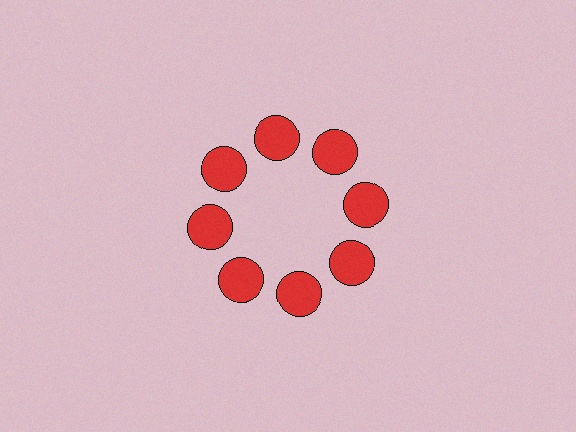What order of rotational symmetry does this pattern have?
This pattern has 8-fold rotational symmetry.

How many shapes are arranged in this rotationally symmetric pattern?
There are 8 shapes, arranged in 8 groups of 1.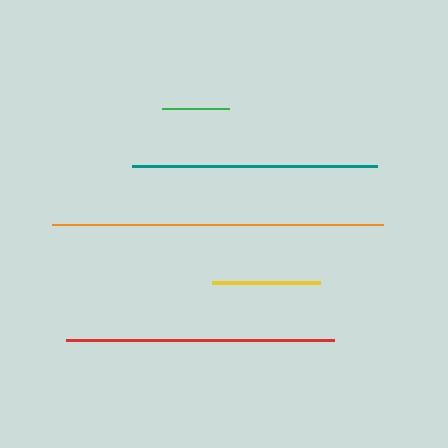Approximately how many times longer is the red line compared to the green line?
The red line is approximately 4.0 times the length of the green line.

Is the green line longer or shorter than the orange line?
The orange line is longer than the green line.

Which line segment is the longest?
The orange line is the longest at approximately 330 pixels.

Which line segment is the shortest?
The green line is the shortest at approximately 67 pixels.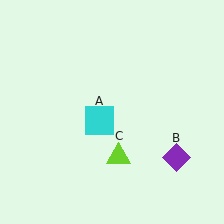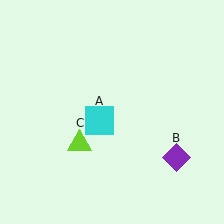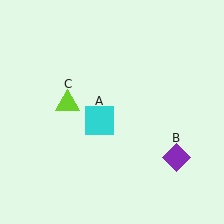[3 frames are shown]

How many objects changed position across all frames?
1 object changed position: lime triangle (object C).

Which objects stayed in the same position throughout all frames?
Cyan square (object A) and purple diamond (object B) remained stationary.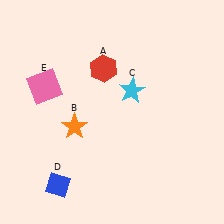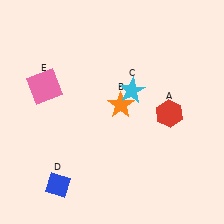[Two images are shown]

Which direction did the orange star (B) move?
The orange star (B) moved right.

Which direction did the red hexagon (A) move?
The red hexagon (A) moved right.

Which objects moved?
The objects that moved are: the red hexagon (A), the orange star (B).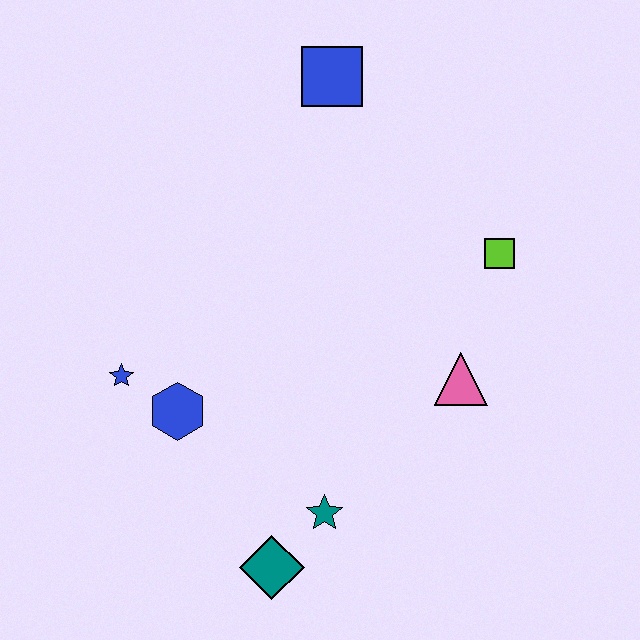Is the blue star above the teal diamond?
Yes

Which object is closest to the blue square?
The lime square is closest to the blue square.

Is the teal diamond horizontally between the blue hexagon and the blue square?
Yes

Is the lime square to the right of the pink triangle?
Yes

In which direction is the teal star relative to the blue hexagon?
The teal star is to the right of the blue hexagon.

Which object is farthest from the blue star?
The lime square is farthest from the blue star.